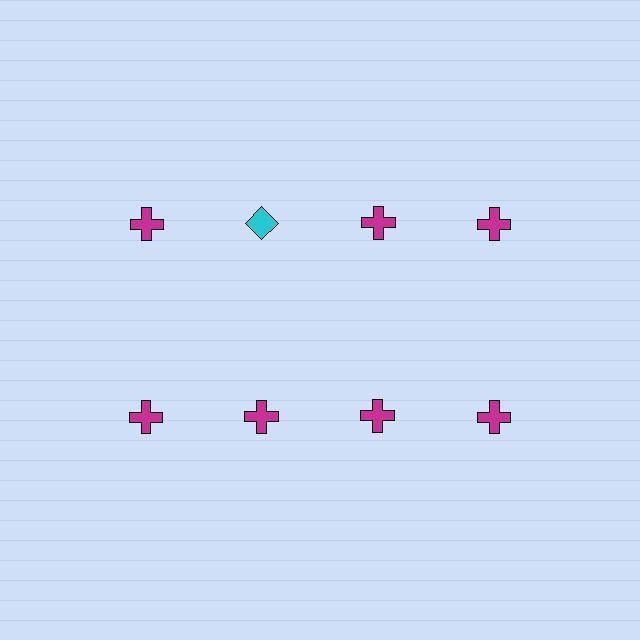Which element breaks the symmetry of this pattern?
The cyan diamond in the top row, second from left column breaks the symmetry. All other shapes are magenta crosses.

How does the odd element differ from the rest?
It differs in both color (cyan instead of magenta) and shape (diamond instead of cross).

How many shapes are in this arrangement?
There are 8 shapes arranged in a grid pattern.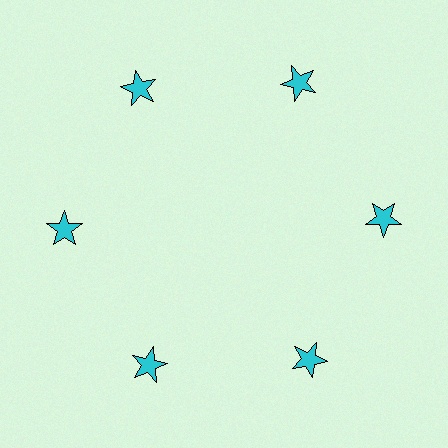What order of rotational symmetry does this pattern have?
This pattern has 6-fold rotational symmetry.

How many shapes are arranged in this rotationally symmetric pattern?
There are 6 shapes, arranged in 6 groups of 1.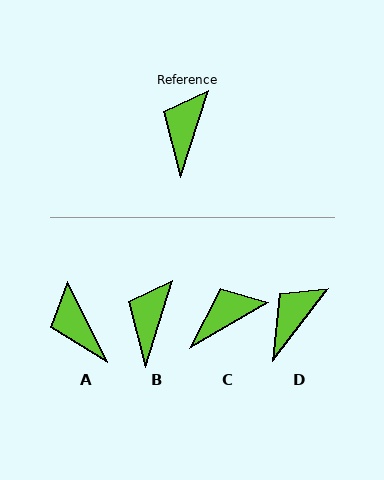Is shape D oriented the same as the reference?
No, it is off by about 20 degrees.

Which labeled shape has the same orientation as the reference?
B.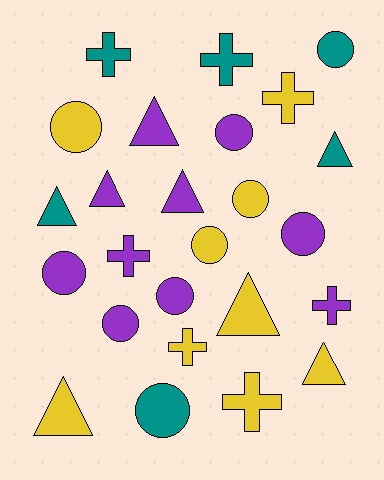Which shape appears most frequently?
Circle, with 10 objects.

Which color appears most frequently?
Purple, with 10 objects.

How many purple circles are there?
There are 5 purple circles.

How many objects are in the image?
There are 25 objects.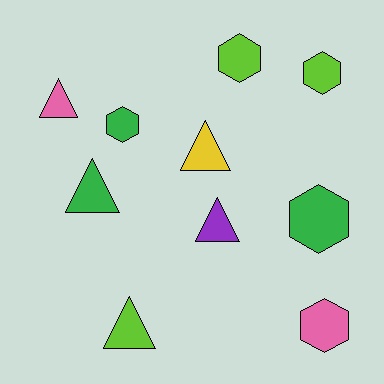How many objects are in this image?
There are 10 objects.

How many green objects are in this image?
There are 3 green objects.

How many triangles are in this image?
There are 5 triangles.